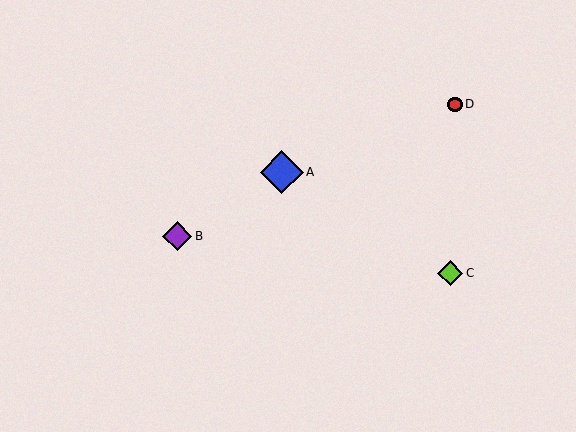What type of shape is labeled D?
Shape D is a red circle.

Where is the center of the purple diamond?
The center of the purple diamond is at (177, 236).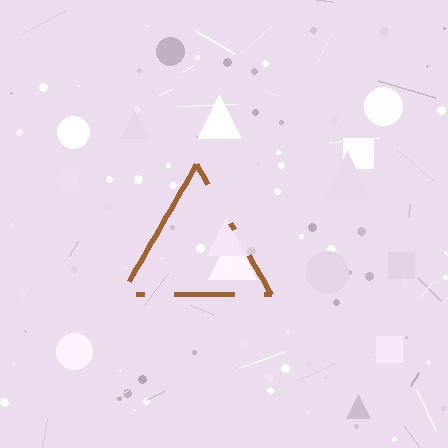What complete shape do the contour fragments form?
The contour fragments form a triangle.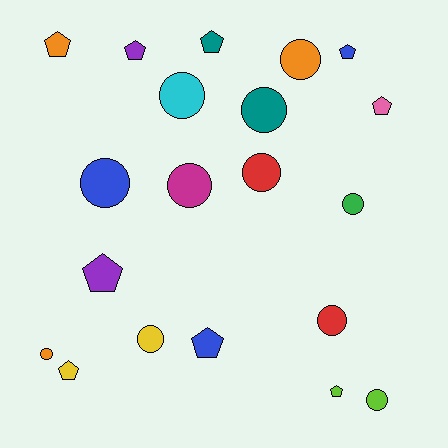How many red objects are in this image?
There are 2 red objects.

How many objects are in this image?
There are 20 objects.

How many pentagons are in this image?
There are 9 pentagons.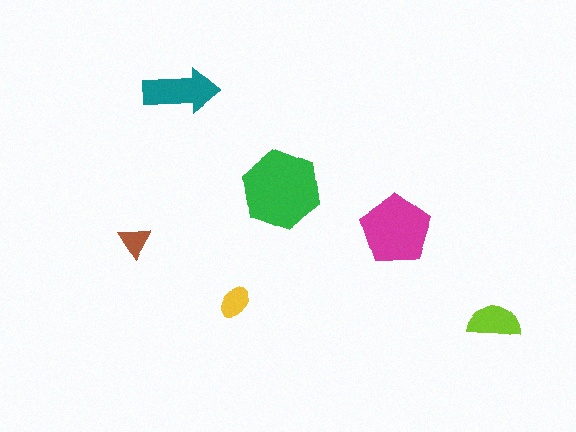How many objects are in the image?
There are 6 objects in the image.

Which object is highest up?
The teal arrow is topmost.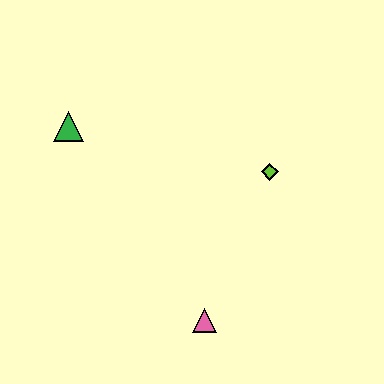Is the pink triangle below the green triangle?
Yes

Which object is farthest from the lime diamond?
The green triangle is farthest from the lime diamond.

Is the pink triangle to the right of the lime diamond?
No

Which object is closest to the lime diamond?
The pink triangle is closest to the lime diamond.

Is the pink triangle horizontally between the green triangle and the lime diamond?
Yes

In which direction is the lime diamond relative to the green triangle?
The lime diamond is to the right of the green triangle.